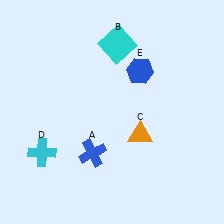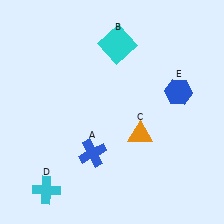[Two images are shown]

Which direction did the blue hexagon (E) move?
The blue hexagon (E) moved right.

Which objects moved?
The objects that moved are: the cyan cross (D), the blue hexagon (E).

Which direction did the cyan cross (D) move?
The cyan cross (D) moved down.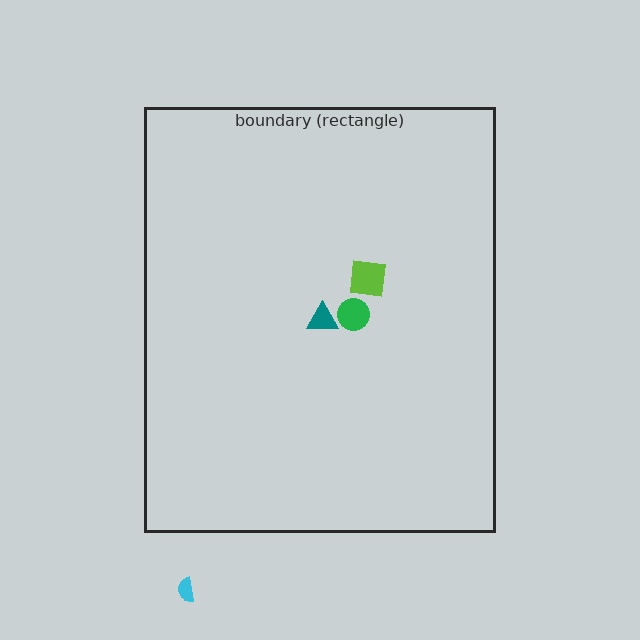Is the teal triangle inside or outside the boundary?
Inside.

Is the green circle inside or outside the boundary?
Inside.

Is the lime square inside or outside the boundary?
Inside.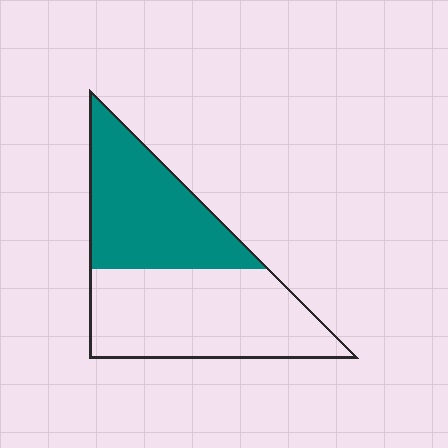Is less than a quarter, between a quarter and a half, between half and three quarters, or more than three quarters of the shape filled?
Between a quarter and a half.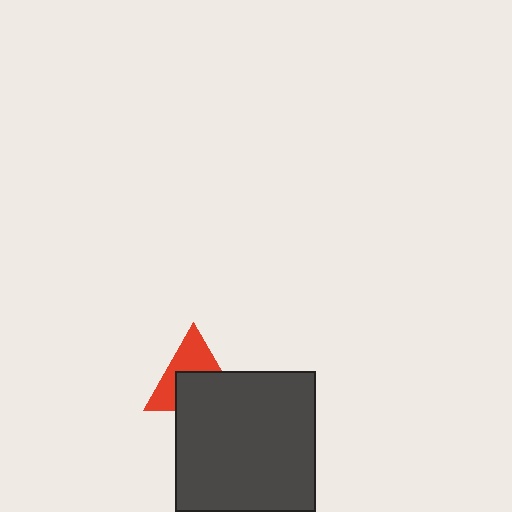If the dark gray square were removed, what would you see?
You would see the complete red triangle.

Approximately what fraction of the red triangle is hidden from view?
Roughly 51% of the red triangle is hidden behind the dark gray square.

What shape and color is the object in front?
The object in front is a dark gray square.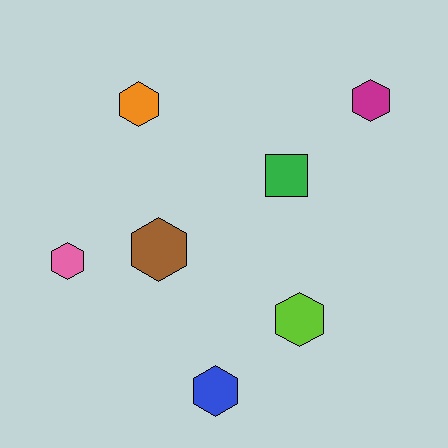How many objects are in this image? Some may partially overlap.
There are 7 objects.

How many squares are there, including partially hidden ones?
There is 1 square.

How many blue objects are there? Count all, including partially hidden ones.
There is 1 blue object.